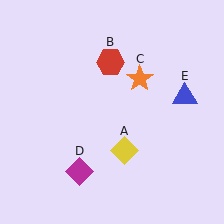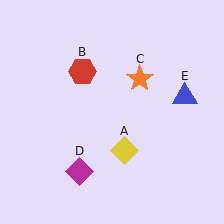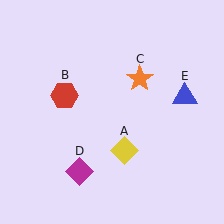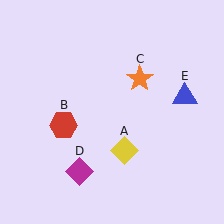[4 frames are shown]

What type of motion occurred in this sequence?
The red hexagon (object B) rotated counterclockwise around the center of the scene.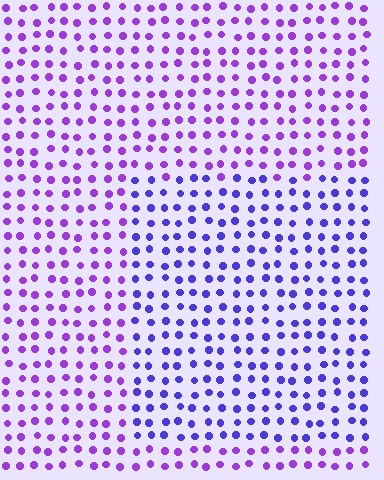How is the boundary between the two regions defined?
The boundary is defined purely by a slight shift in hue (about 31 degrees). Spacing, size, and orientation are identical on both sides.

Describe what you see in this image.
The image is filled with small purple elements in a uniform arrangement. A rectangle-shaped region is visible where the elements are tinted to a slightly different hue, forming a subtle color boundary.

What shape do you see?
I see a rectangle.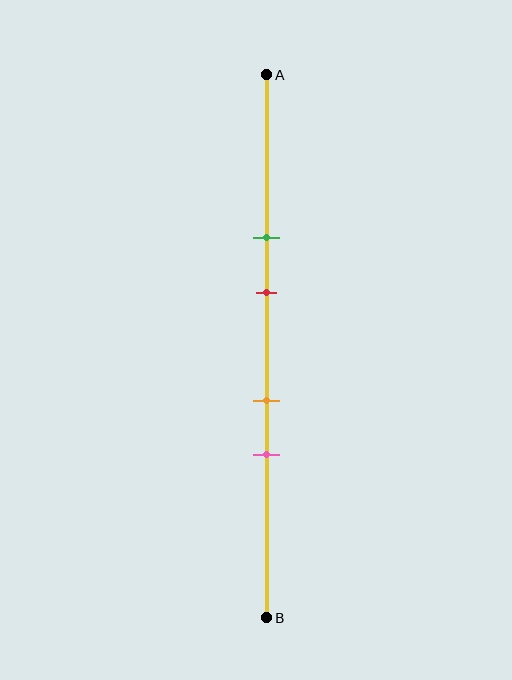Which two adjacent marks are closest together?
The orange and pink marks are the closest adjacent pair.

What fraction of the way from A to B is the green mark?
The green mark is approximately 30% (0.3) of the way from A to B.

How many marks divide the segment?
There are 4 marks dividing the segment.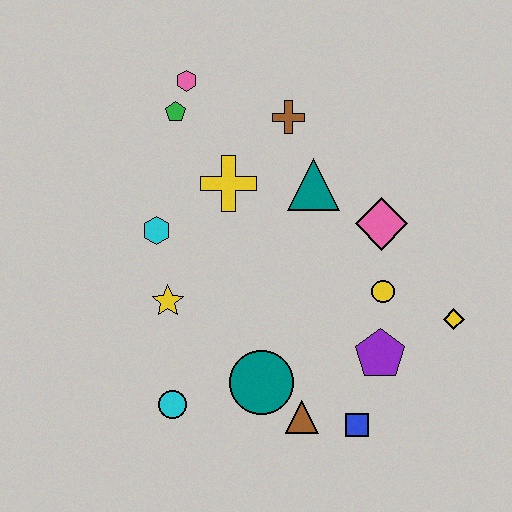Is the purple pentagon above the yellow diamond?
No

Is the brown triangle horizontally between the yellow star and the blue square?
Yes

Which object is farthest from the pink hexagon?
The blue square is farthest from the pink hexagon.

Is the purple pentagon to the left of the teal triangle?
No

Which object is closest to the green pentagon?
The pink hexagon is closest to the green pentagon.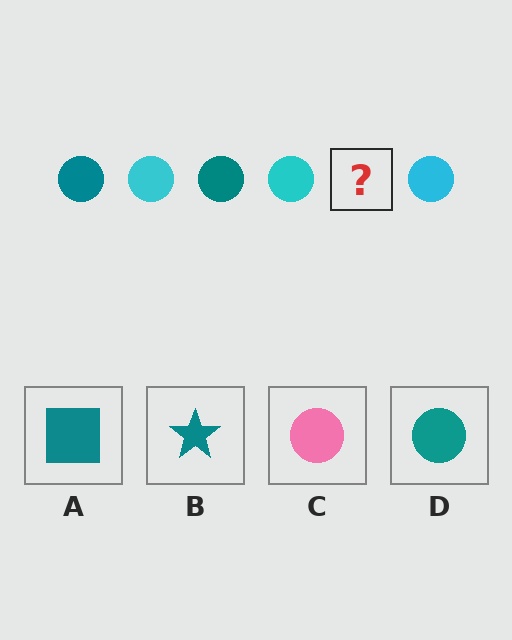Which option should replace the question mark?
Option D.